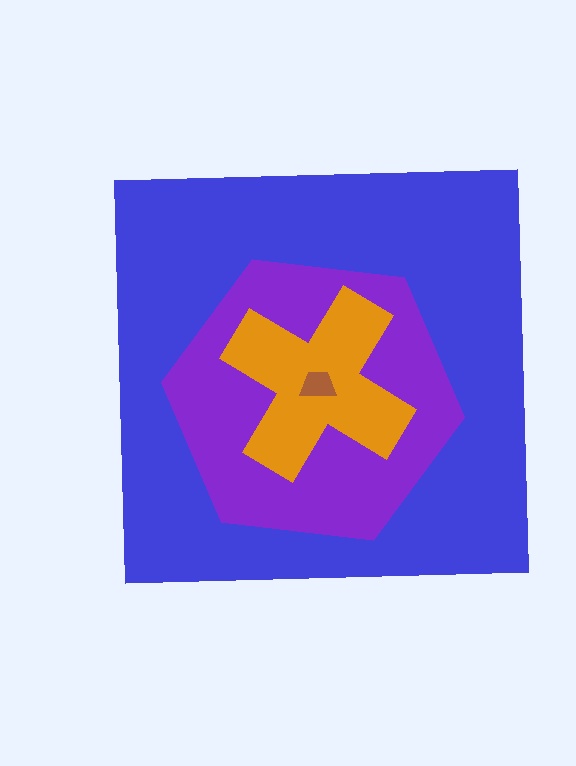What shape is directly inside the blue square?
The purple hexagon.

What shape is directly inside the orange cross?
The brown trapezoid.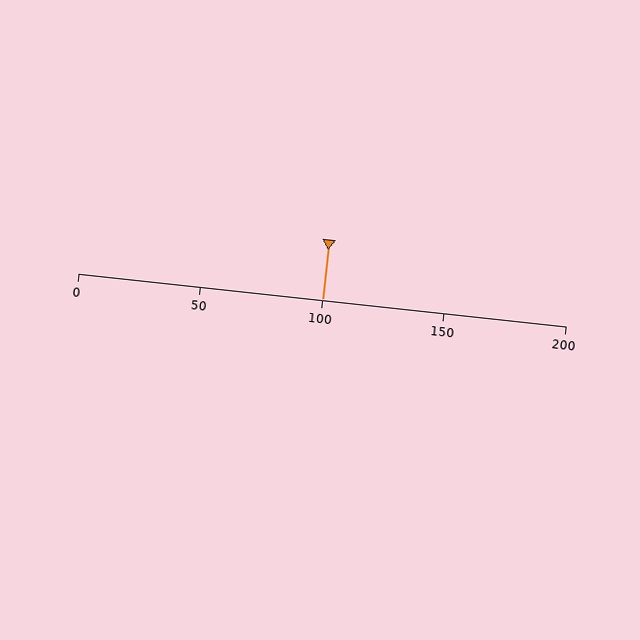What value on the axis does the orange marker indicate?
The marker indicates approximately 100.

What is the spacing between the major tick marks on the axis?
The major ticks are spaced 50 apart.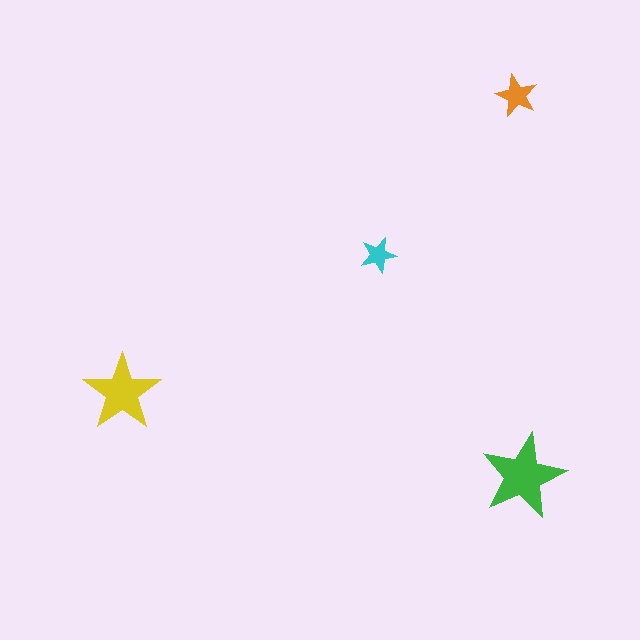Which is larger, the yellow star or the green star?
The green one.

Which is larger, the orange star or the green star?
The green one.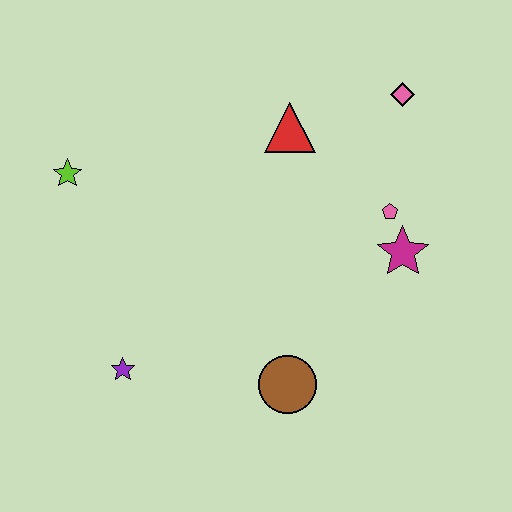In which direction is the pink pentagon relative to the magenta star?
The pink pentagon is above the magenta star.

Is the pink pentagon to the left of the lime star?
No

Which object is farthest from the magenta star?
The lime star is farthest from the magenta star.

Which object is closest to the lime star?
The purple star is closest to the lime star.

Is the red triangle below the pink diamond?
Yes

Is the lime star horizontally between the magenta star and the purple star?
No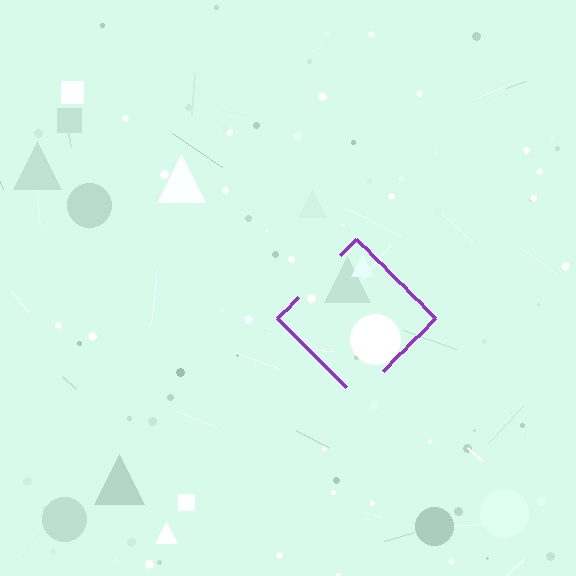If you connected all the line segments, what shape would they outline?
They would outline a diamond.